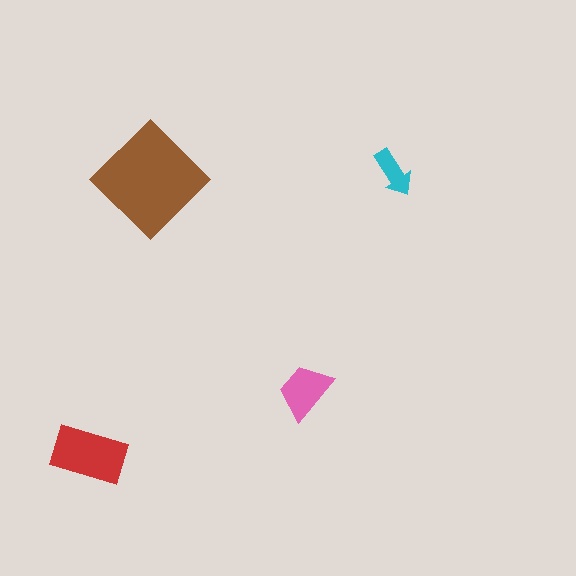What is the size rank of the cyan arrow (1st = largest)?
4th.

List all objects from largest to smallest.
The brown diamond, the red rectangle, the pink trapezoid, the cyan arrow.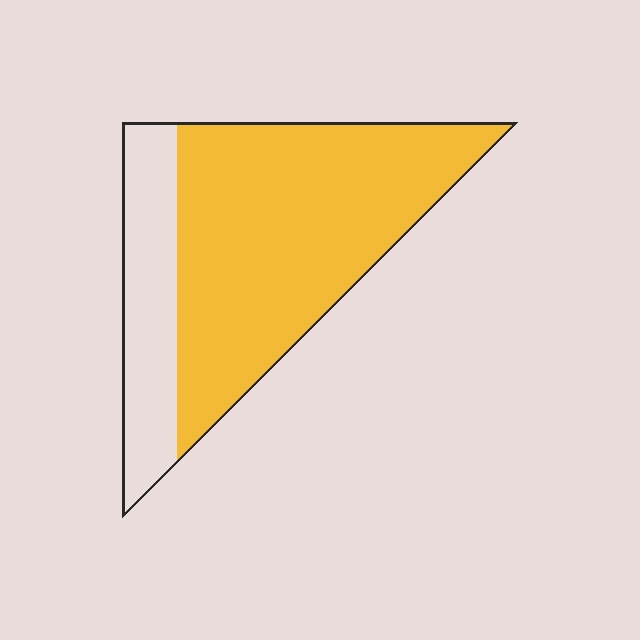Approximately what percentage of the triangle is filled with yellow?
Approximately 75%.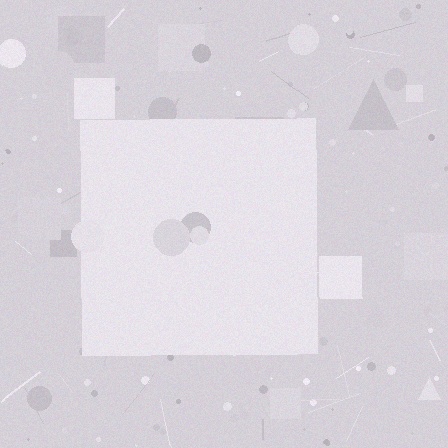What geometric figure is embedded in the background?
A square is embedded in the background.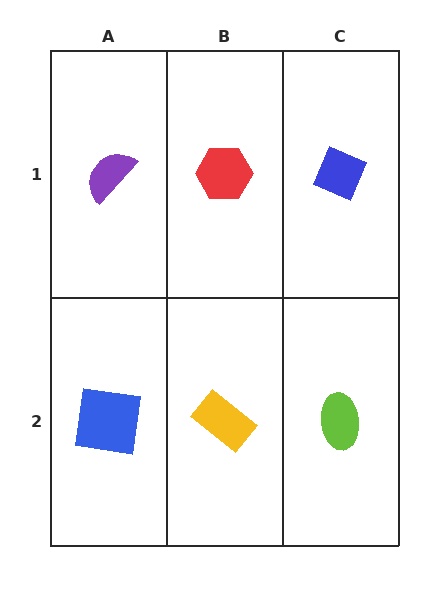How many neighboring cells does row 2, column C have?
2.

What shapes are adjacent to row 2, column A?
A purple semicircle (row 1, column A), a yellow rectangle (row 2, column B).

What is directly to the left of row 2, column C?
A yellow rectangle.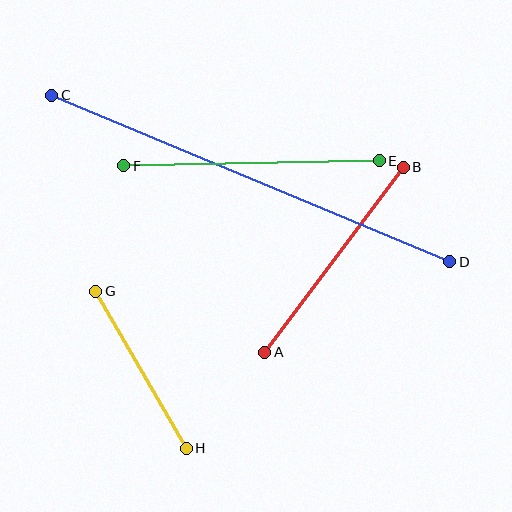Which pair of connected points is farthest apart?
Points C and D are farthest apart.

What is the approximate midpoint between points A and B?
The midpoint is at approximately (334, 260) pixels.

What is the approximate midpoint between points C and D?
The midpoint is at approximately (251, 178) pixels.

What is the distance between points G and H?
The distance is approximately 181 pixels.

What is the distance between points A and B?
The distance is approximately 231 pixels.